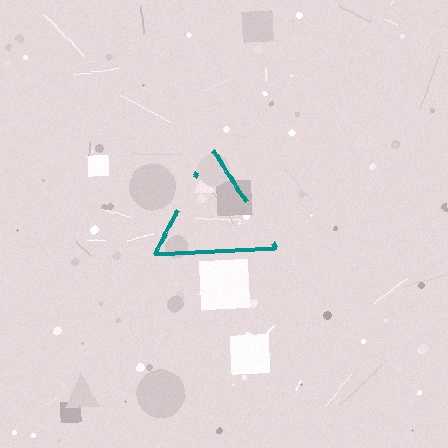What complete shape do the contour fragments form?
The contour fragments form a triangle.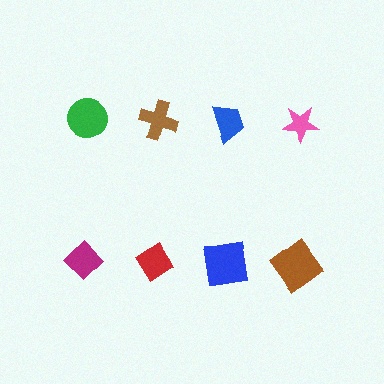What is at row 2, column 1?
A magenta diamond.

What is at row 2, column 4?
A brown diamond.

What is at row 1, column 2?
A brown cross.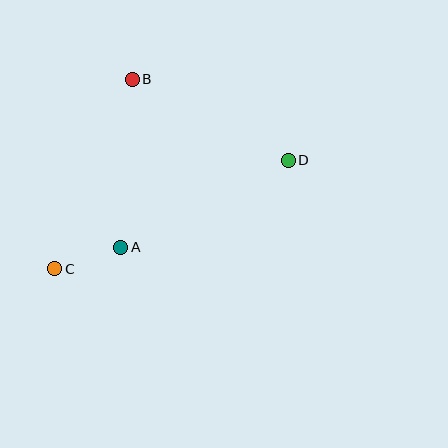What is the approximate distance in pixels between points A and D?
The distance between A and D is approximately 189 pixels.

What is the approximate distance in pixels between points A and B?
The distance between A and B is approximately 168 pixels.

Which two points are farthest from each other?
Points C and D are farthest from each other.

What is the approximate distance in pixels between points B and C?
The distance between B and C is approximately 205 pixels.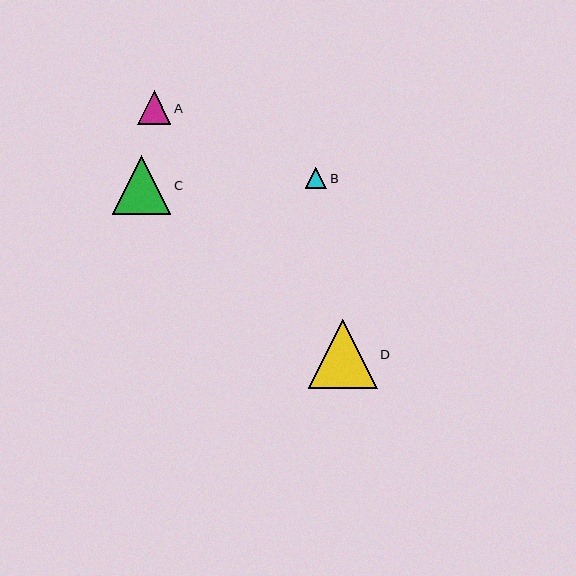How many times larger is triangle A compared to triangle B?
Triangle A is approximately 1.6 times the size of triangle B.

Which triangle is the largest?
Triangle D is the largest with a size of approximately 69 pixels.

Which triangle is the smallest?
Triangle B is the smallest with a size of approximately 21 pixels.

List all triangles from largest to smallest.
From largest to smallest: D, C, A, B.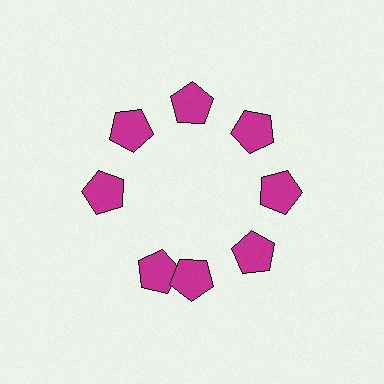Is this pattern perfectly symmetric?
No. The 8 magenta pentagons are arranged in a ring, but one element near the 8 o'clock position is rotated out of alignment along the ring, breaking the 8-fold rotational symmetry.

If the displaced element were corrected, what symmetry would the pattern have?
It would have 8-fold rotational symmetry — the pattern would map onto itself every 45 degrees.